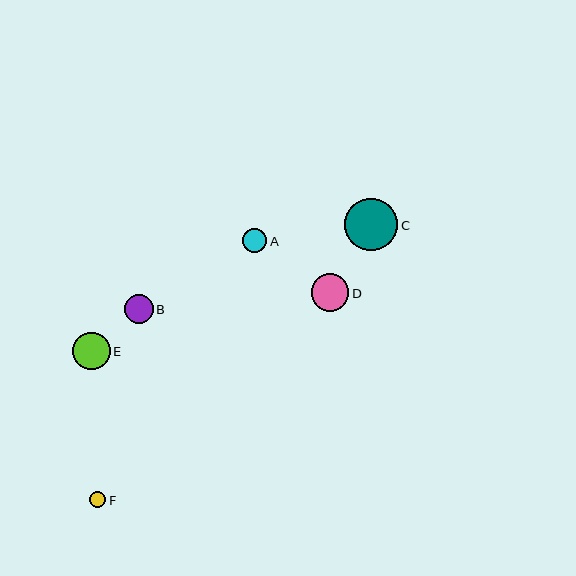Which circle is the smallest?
Circle F is the smallest with a size of approximately 16 pixels.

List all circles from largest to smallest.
From largest to smallest: C, D, E, B, A, F.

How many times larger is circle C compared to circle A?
Circle C is approximately 2.1 times the size of circle A.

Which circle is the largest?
Circle C is the largest with a size of approximately 53 pixels.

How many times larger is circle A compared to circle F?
Circle A is approximately 1.5 times the size of circle F.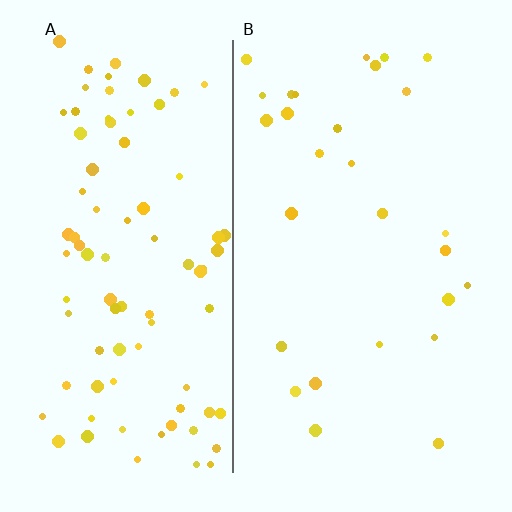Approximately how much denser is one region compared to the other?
Approximately 3.0× — region A over region B.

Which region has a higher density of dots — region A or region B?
A (the left).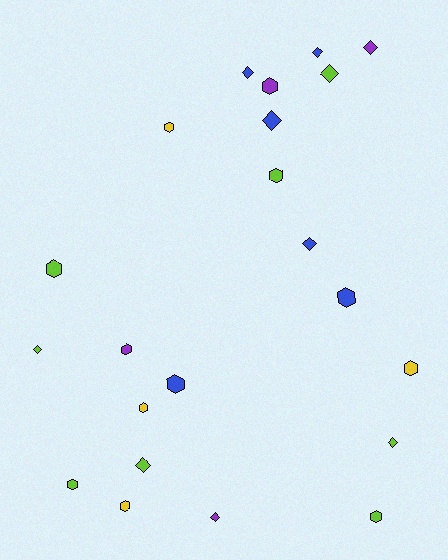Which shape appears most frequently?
Hexagon, with 12 objects.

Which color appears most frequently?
Lime, with 8 objects.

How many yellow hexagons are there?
There are 4 yellow hexagons.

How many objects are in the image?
There are 22 objects.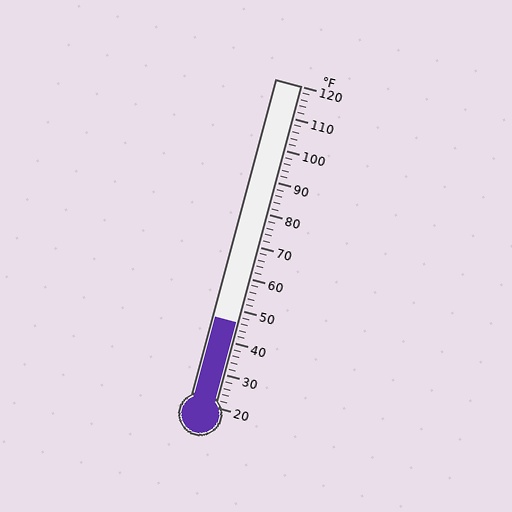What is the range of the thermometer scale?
The thermometer scale ranges from 20°F to 120°F.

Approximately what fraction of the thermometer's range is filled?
The thermometer is filled to approximately 25% of its range.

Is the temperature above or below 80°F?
The temperature is below 80°F.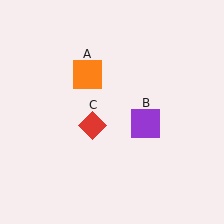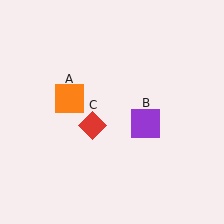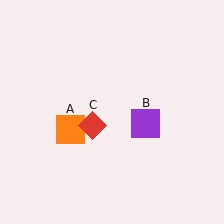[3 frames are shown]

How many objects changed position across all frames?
1 object changed position: orange square (object A).